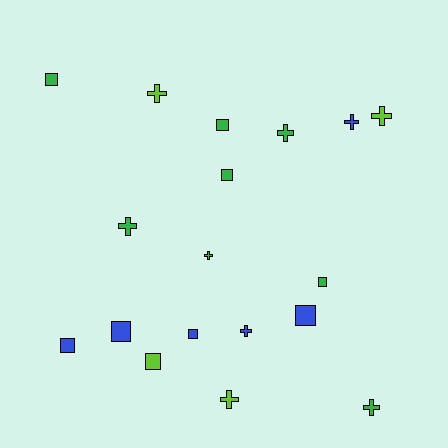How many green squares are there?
There are 4 green squares.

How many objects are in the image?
There are 18 objects.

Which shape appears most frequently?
Square, with 9 objects.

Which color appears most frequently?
Green, with 8 objects.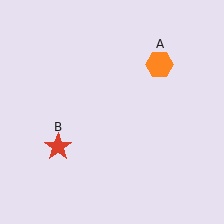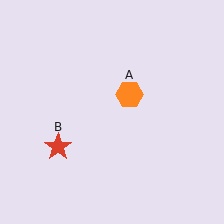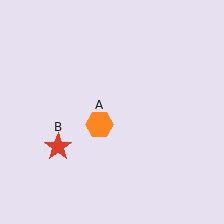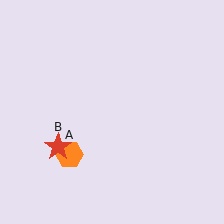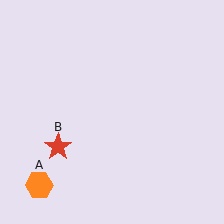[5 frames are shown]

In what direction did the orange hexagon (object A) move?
The orange hexagon (object A) moved down and to the left.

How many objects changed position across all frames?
1 object changed position: orange hexagon (object A).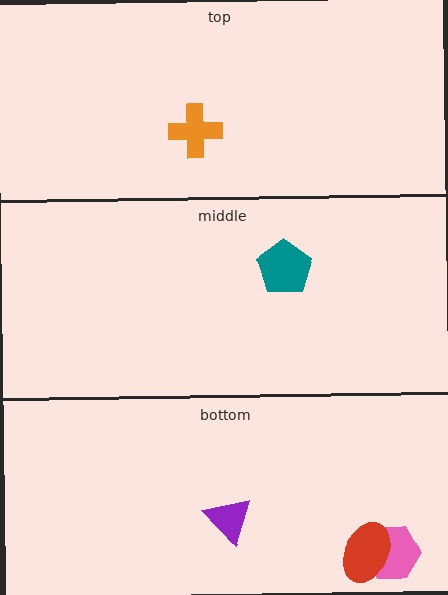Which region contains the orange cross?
The top region.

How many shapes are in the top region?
1.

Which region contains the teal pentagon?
The middle region.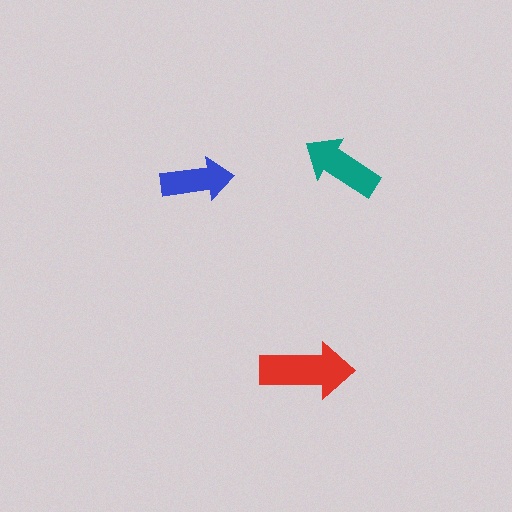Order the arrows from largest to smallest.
the red one, the teal one, the blue one.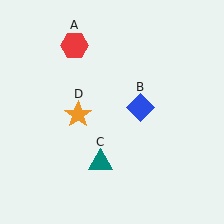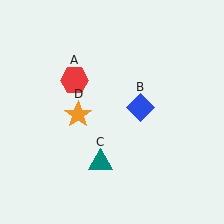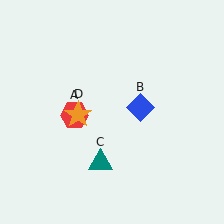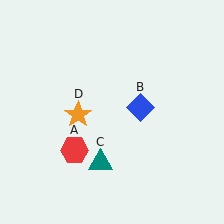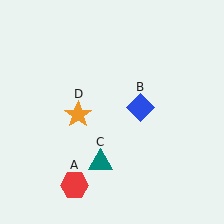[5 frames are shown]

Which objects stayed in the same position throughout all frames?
Blue diamond (object B) and teal triangle (object C) and orange star (object D) remained stationary.